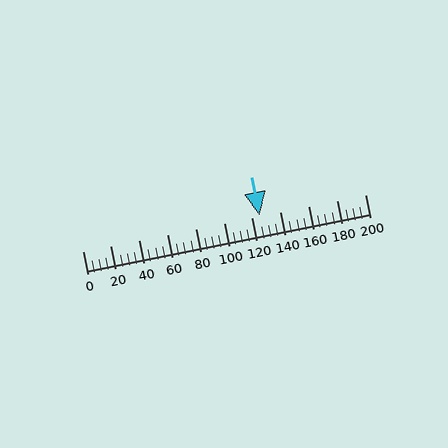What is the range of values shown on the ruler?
The ruler shows values from 0 to 200.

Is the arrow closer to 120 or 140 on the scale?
The arrow is closer to 120.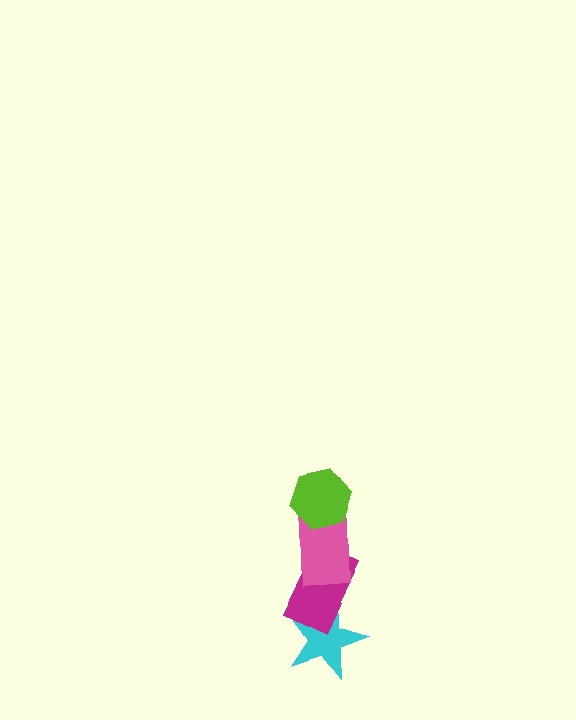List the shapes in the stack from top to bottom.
From top to bottom: the lime hexagon, the pink rectangle, the magenta rectangle, the cyan star.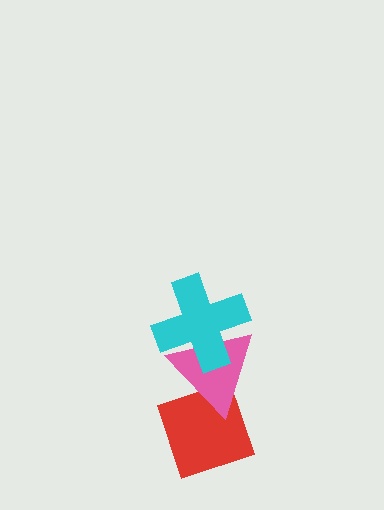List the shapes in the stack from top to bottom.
From top to bottom: the cyan cross, the pink triangle, the red diamond.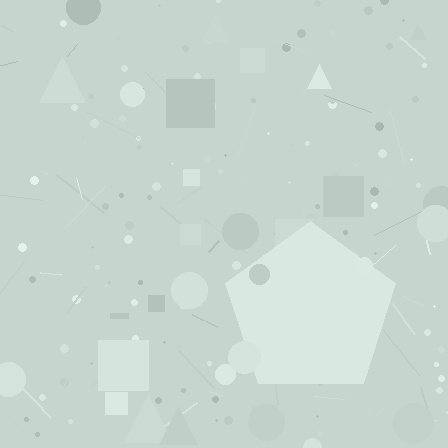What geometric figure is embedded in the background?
A pentagon is embedded in the background.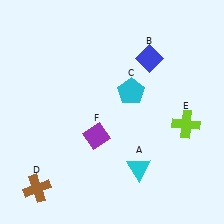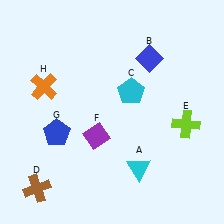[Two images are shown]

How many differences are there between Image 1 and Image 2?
There are 2 differences between the two images.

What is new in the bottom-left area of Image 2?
A blue pentagon (G) was added in the bottom-left area of Image 2.